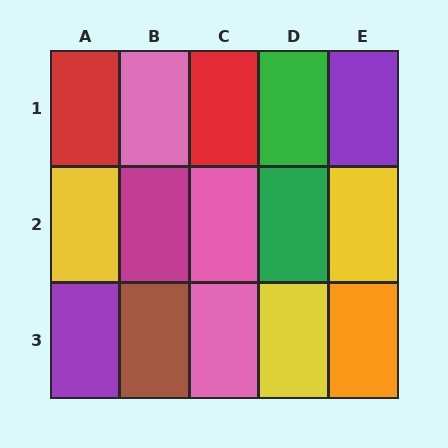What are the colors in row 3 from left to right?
Purple, brown, pink, yellow, orange.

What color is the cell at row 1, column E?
Purple.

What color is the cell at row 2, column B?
Magenta.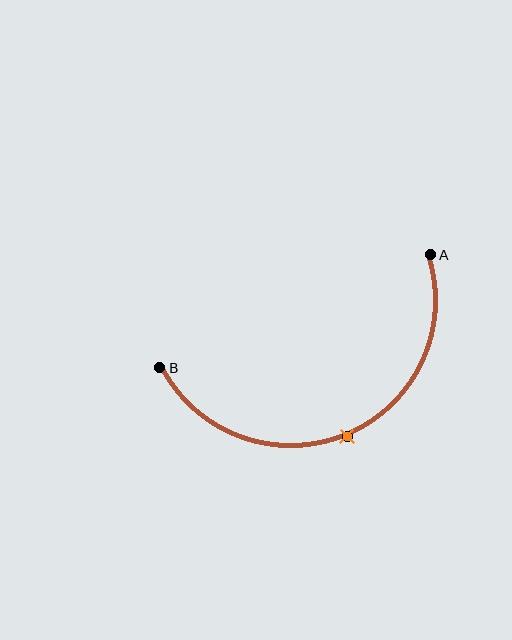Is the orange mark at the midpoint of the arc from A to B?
Yes. The orange mark lies on the arc at equal arc-length from both A and B — it is the arc midpoint.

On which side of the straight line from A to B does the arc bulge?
The arc bulges below the straight line connecting A and B.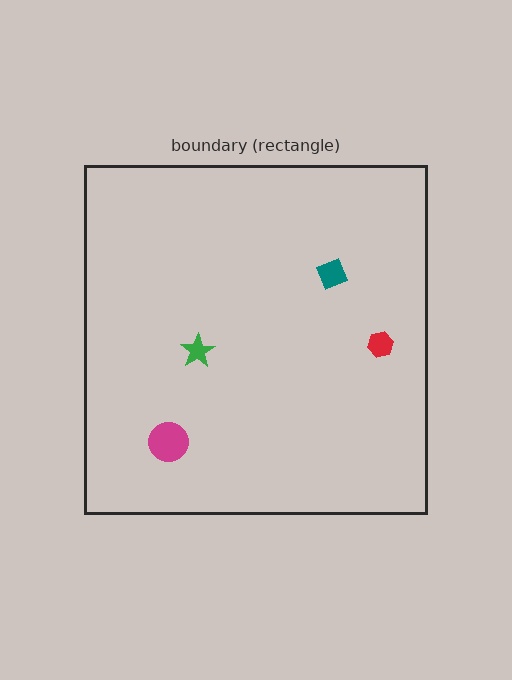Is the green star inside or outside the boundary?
Inside.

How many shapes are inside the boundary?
4 inside, 0 outside.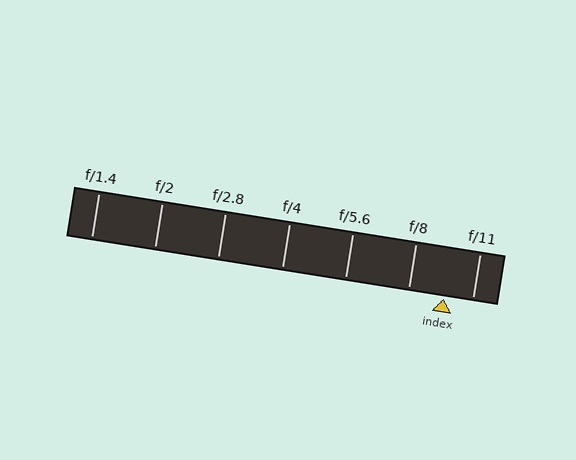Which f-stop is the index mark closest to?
The index mark is closest to f/11.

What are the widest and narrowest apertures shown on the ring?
The widest aperture shown is f/1.4 and the narrowest is f/11.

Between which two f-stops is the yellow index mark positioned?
The index mark is between f/8 and f/11.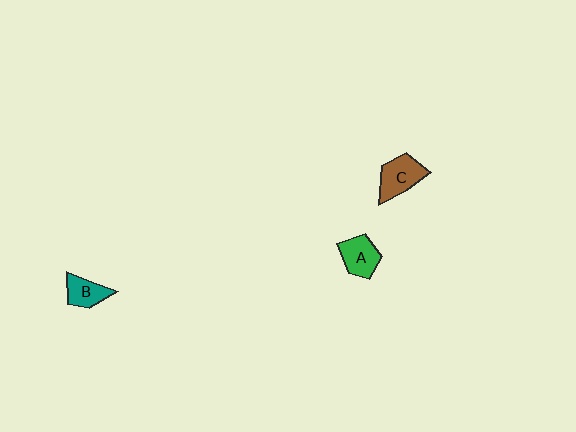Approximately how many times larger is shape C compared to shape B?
Approximately 1.4 times.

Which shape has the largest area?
Shape C (brown).